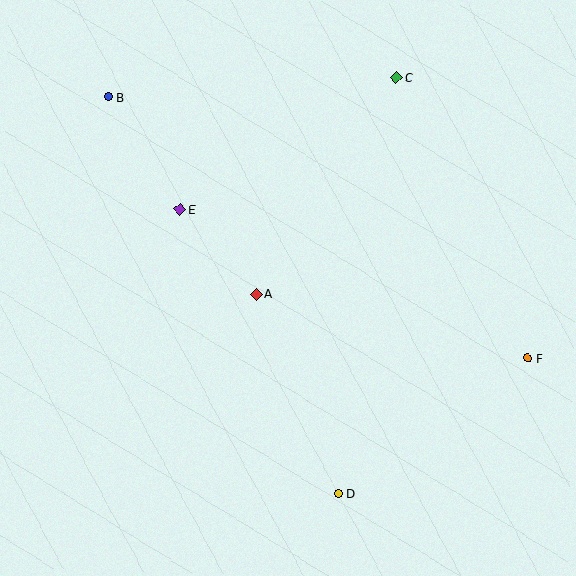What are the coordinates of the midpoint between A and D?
The midpoint between A and D is at (297, 394).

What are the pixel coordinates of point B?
Point B is at (108, 97).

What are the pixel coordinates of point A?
Point A is at (256, 294).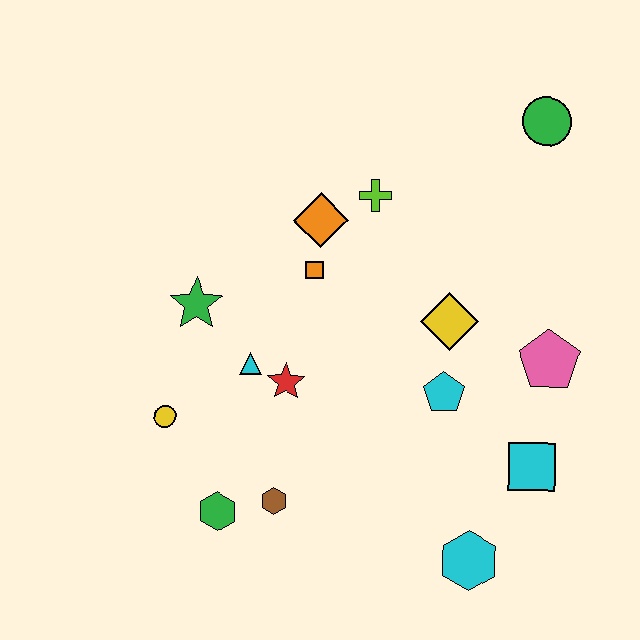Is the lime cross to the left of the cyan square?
Yes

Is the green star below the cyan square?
No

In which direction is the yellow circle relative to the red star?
The yellow circle is to the left of the red star.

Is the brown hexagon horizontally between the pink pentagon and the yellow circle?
Yes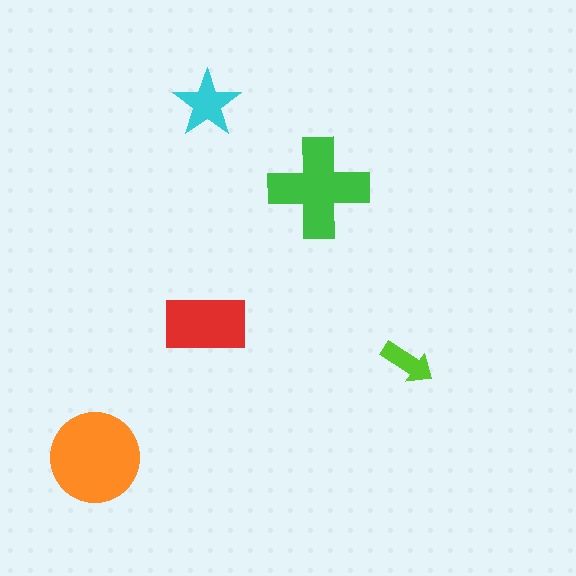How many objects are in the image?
There are 5 objects in the image.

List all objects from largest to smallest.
The orange circle, the green cross, the red rectangle, the cyan star, the lime arrow.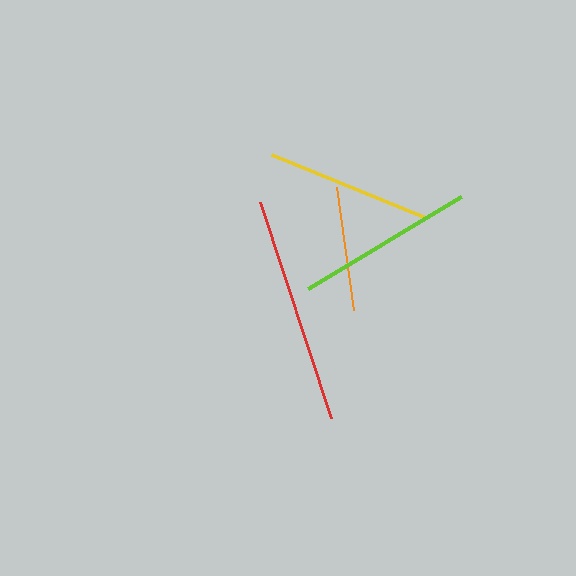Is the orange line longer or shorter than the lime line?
The lime line is longer than the orange line.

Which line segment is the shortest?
The orange line is the shortest at approximately 125 pixels.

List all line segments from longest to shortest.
From longest to shortest: red, lime, yellow, orange.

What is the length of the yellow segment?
The yellow segment is approximately 167 pixels long.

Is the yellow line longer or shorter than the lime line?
The lime line is longer than the yellow line.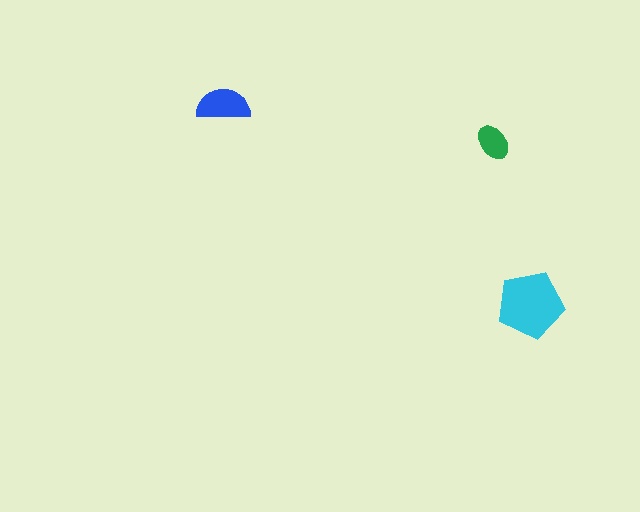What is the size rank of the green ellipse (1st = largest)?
3rd.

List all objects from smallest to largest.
The green ellipse, the blue semicircle, the cyan pentagon.